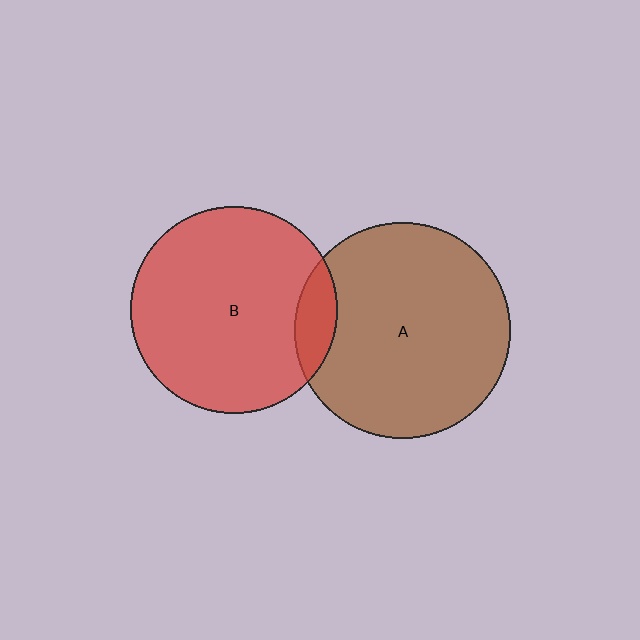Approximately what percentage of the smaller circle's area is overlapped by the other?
Approximately 10%.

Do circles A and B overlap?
Yes.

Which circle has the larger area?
Circle A (brown).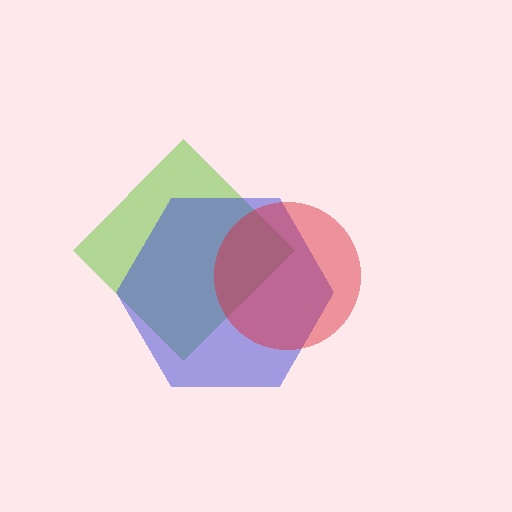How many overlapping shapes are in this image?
There are 3 overlapping shapes in the image.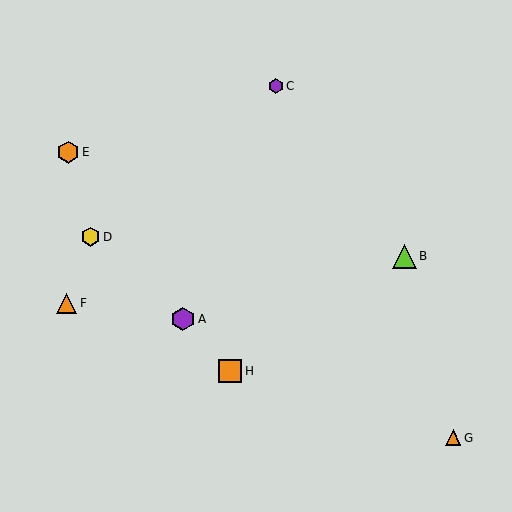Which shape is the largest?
The purple hexagon (labeled A) is the largest.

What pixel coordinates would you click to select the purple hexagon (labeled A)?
Click at (183, 319) to select the purple hexagon A.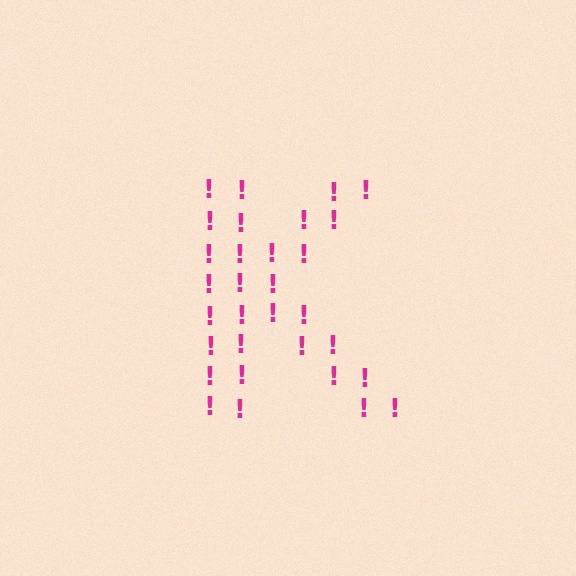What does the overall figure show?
The overall figure shows the letter K.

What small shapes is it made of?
It is made of small exclamation marks.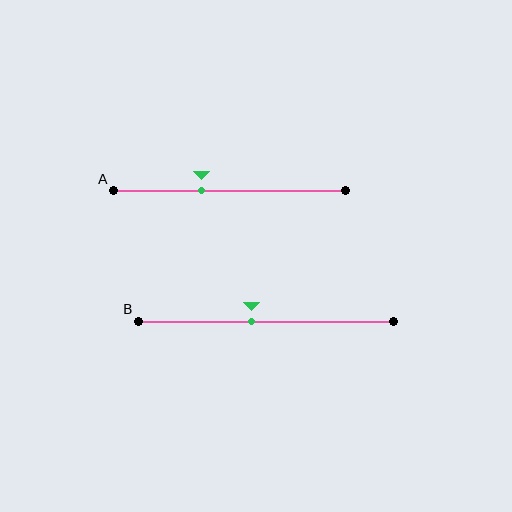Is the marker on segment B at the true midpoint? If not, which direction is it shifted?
No, the marker on segment B is shifted to the left by about 6% of the segment length.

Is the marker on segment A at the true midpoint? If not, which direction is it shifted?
No, the marker on segment A is shifted to the left by about 12% of the segment length.